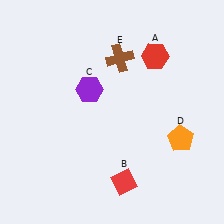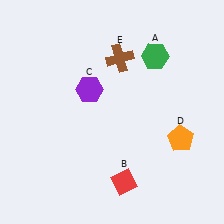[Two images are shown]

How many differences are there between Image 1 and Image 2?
There is 1 difference between the two images.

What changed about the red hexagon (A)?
In Image 1, A is red. In Image 2, it changed to green.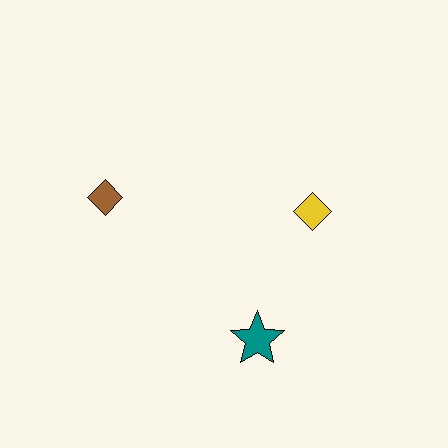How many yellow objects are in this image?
There is 1 yellow object.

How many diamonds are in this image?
There are 2 diamonds.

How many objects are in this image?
There are 3 objects.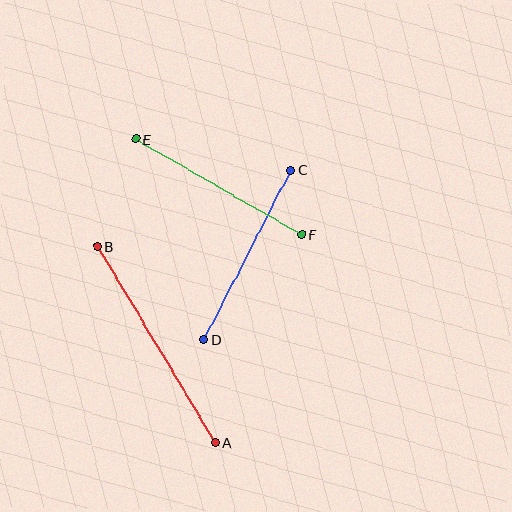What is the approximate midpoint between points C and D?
The midpoint is at approximately (247, 255) pixels.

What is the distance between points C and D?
The distance is approximately 191 pixels.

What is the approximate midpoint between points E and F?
The midpoint is at approximately (219, 187) pixels.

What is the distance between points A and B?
The distance is approximately 229 pixels.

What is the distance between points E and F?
The distance is approximately 192 pixels.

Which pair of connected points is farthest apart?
Points A and B are farthest apart.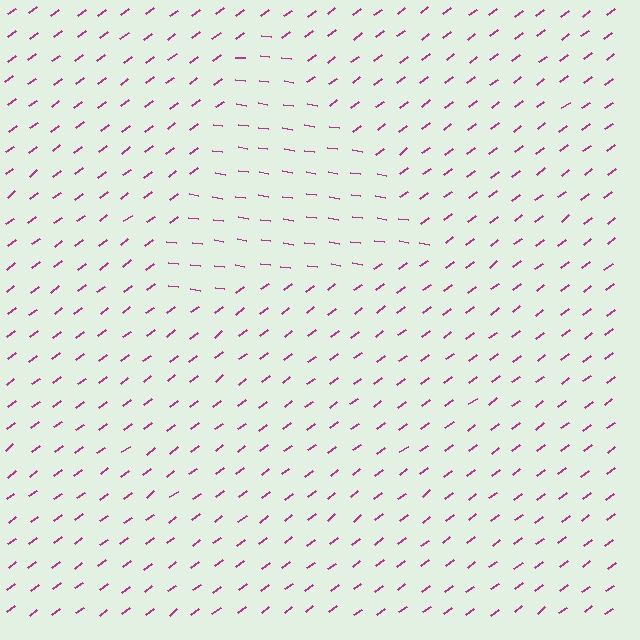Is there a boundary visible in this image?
Yes, there is a texture boundary formed by a change in line orientation.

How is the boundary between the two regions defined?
The boundary is defined purely by a change in line orientation (approximately 45 degrees difference). All lines are the same color and thickness.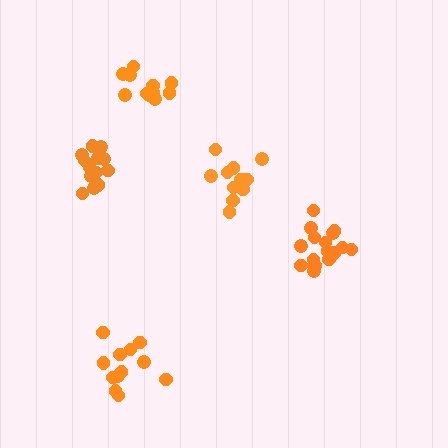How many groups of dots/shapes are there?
There are 5 groups.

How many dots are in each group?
Group 1: 12 dots, Group 2: 14 dots, Group 3: 12 dots, Group 4: 17 dots, Group 5: 12 dots (67 total).